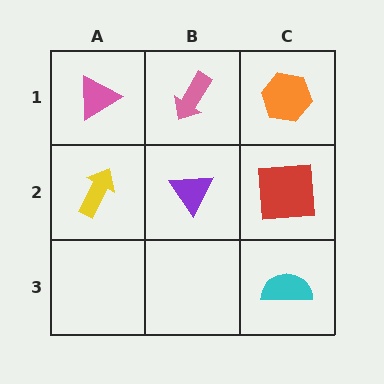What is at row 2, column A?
A yellow arrow.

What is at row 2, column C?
A red square.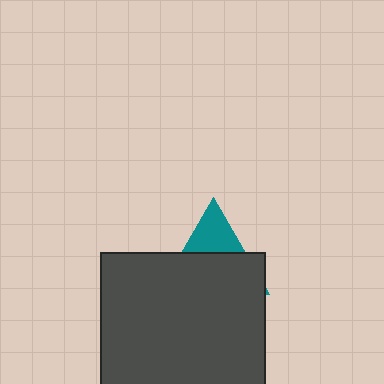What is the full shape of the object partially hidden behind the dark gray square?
The partially hidden object is a teal triangle.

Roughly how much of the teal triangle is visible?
A small part of it is visible (roughly 31%).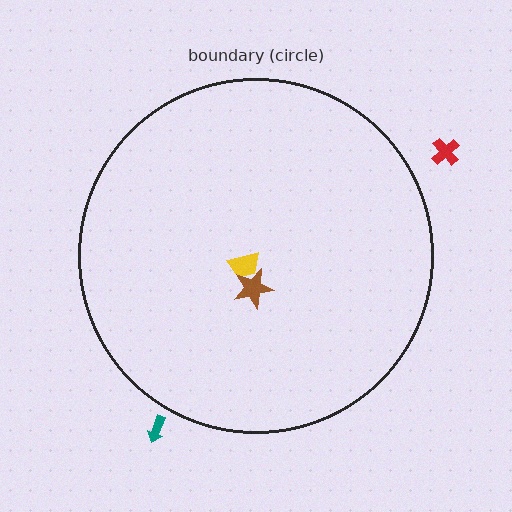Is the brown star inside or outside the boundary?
Inside.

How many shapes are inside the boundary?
2 inside, 2 outside.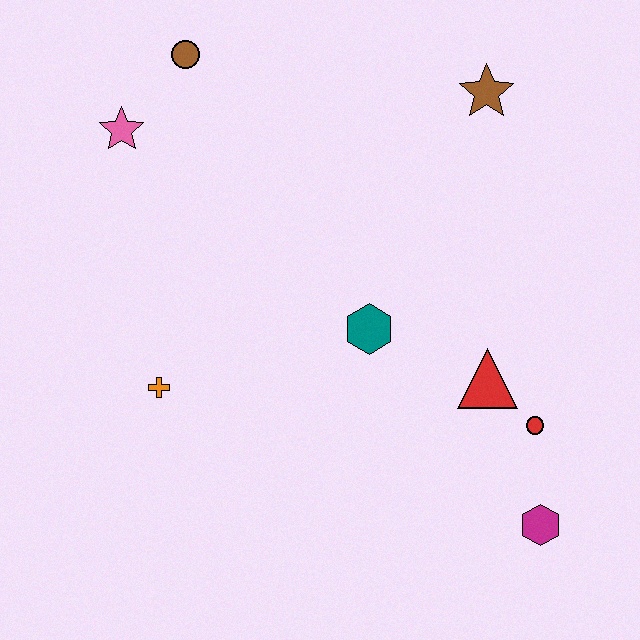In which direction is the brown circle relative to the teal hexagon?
The brown circle is above the teal hexagon.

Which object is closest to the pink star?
The brown circle is closest to the pink star.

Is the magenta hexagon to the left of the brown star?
No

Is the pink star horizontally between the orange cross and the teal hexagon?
No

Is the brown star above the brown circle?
No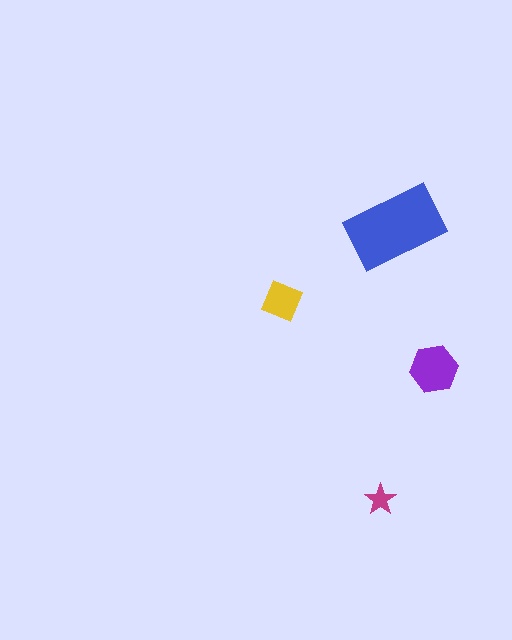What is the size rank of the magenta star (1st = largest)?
4th.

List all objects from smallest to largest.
The magenta star, the yellow diamond, the purple hexagon, the blue rectangle.